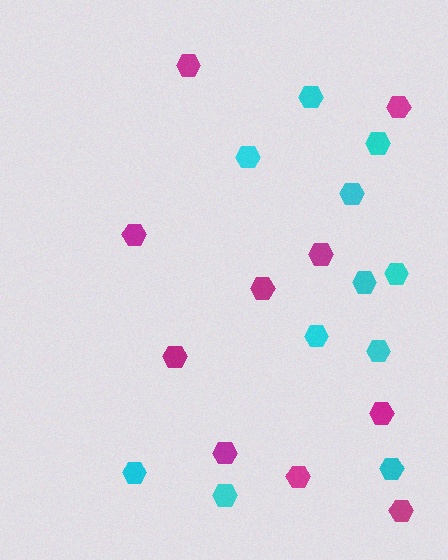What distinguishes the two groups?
There are 2 groups: one group of cyan hexagons (11) and one group of magenta hexagons (10).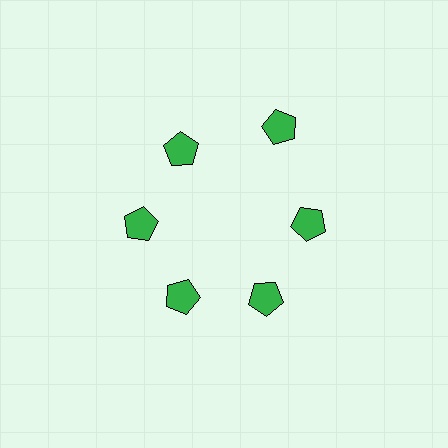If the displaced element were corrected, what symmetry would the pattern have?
It would have 6-fold rotational symmetry — the pattern would map onto itself every 60 degrees.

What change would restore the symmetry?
The symmetry would be restored by moving it inward, back onto the ring so that all 6 pentagons sit at equal angles and equal distance from the center.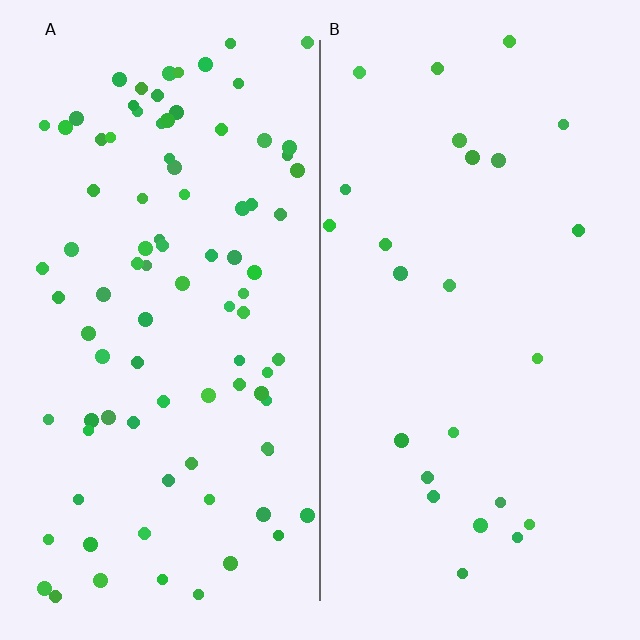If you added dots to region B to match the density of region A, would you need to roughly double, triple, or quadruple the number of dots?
Approximately quadruple.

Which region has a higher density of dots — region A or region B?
A (the left).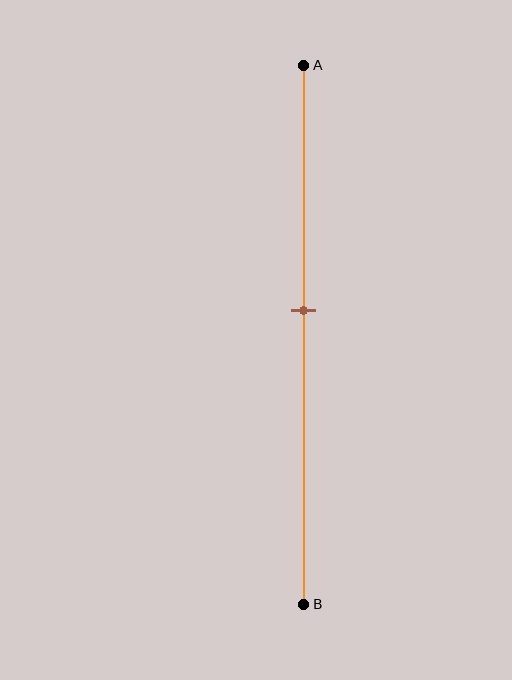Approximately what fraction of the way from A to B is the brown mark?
The brown mark is approximately 45% of the way from A to B.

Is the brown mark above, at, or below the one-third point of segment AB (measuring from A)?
The brown mark is below the one-third point of segment AB.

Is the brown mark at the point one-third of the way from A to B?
No, the mark is at about 45% from A, not at the 33% one-third point.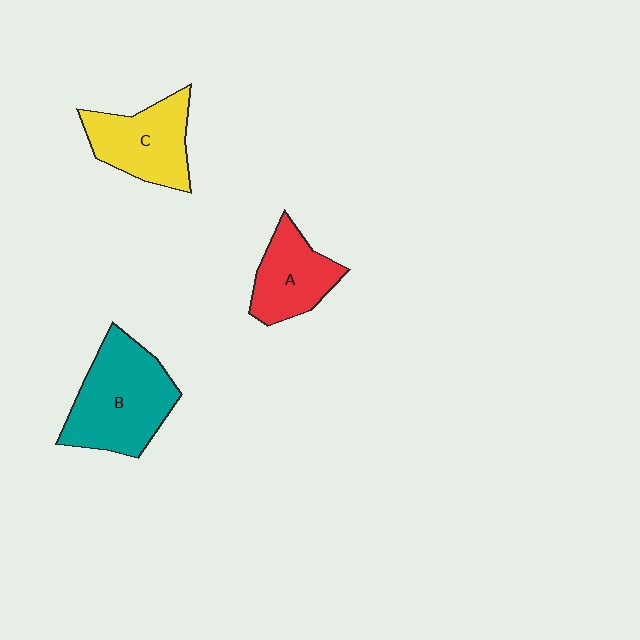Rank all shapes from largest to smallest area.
From largest to smallest: B (teal), C (yellow), A (red).